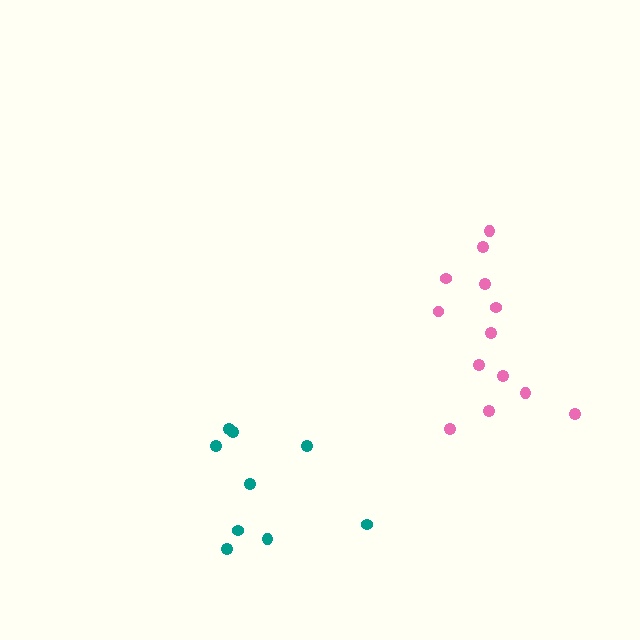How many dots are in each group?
Group 1: 9 dots, Group 2: 13 dots (22 total).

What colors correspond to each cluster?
The clusters are colored: teal, pink.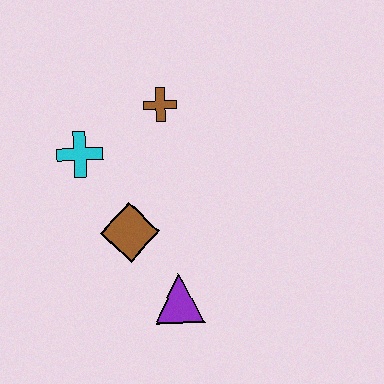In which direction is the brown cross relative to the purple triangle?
The brown cross is above the purple triangle.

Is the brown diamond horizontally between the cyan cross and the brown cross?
Yes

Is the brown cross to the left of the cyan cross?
No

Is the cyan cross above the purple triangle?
Yes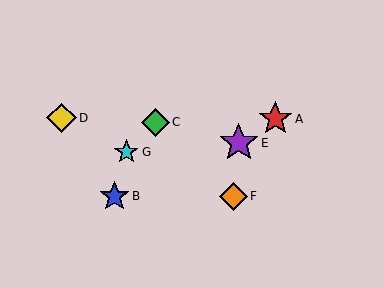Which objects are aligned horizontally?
Objects B, F are aligned horizontally.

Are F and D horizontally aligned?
No, F is at y≈196 and D is at y≈118.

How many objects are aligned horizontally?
2 objects (B, F) are aligned horizontally.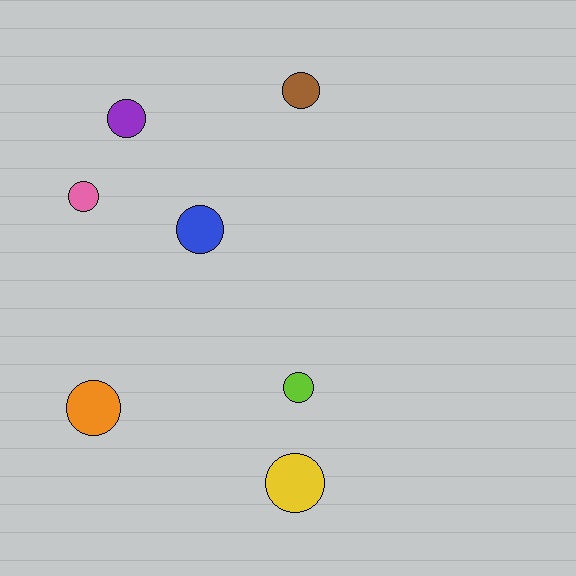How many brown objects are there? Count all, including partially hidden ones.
There is 1 brown object.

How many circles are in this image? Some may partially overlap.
There are 7 circles.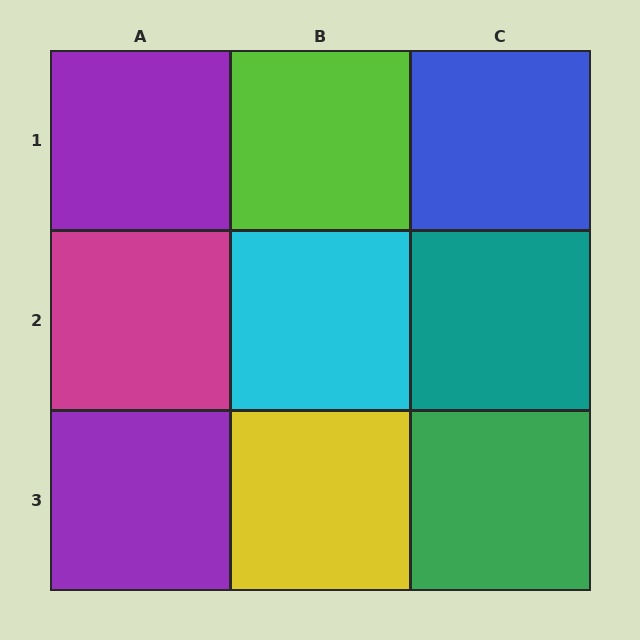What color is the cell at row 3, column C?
Green.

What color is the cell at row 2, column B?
Cyan.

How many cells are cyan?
1 cell is cyan.